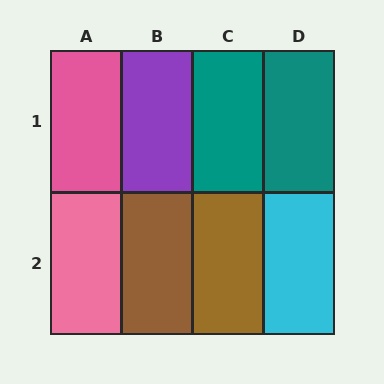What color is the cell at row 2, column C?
Brown.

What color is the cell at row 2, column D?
Cyan.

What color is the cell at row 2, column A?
Pink.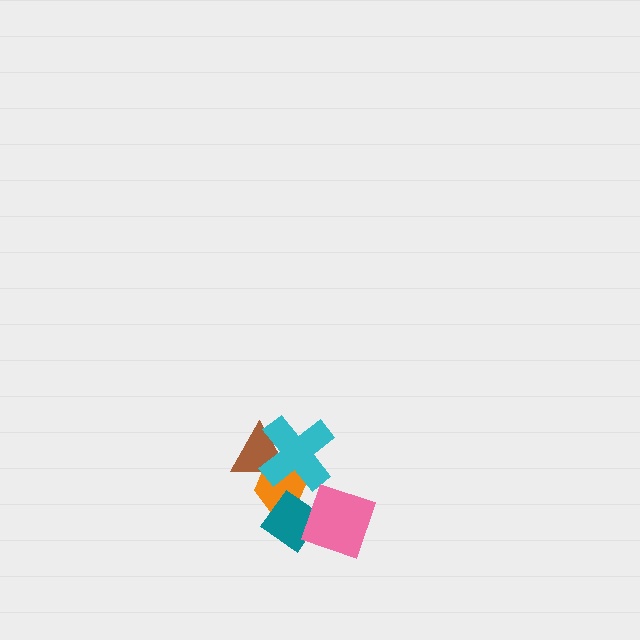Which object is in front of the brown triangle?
The cyan cross is in front of the brown triangle.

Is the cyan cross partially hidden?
No, no other shape covers it.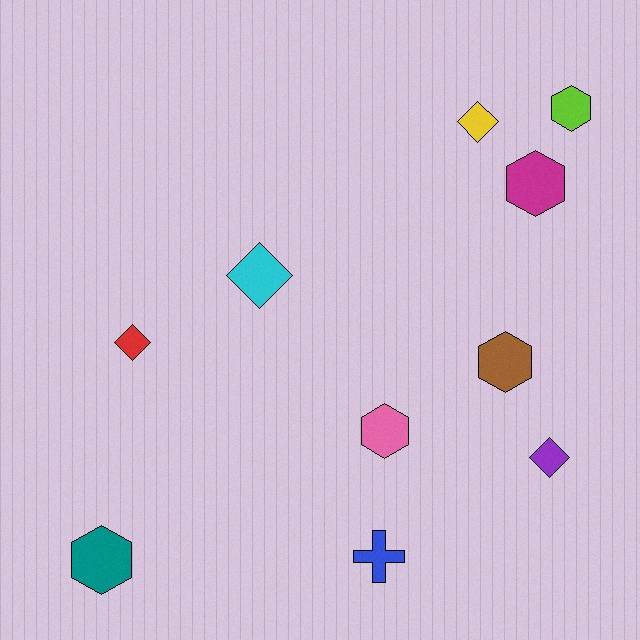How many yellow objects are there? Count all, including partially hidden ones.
There is 1 yellow object.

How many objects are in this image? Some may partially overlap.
There are 10 objects.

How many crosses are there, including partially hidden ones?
There is 1 cross.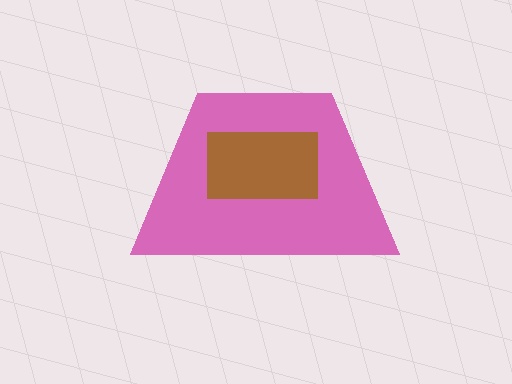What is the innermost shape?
The brown rectangle.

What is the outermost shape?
The pink trapezoid.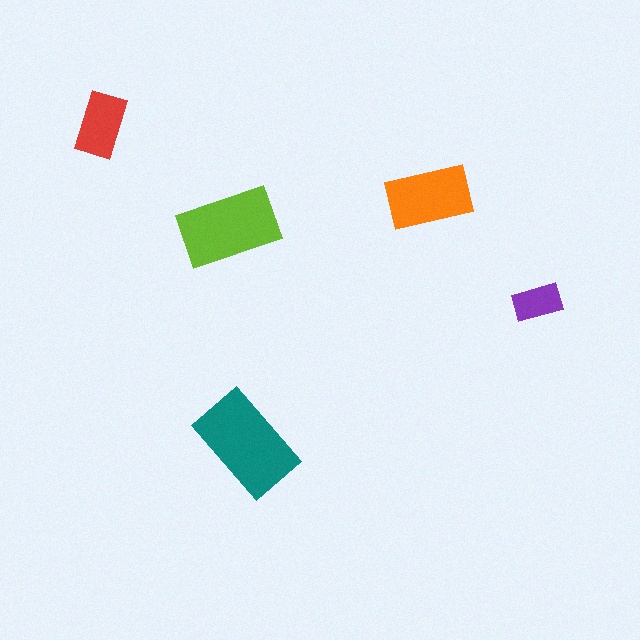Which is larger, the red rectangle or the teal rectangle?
The teal one.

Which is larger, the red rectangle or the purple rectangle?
The red one.